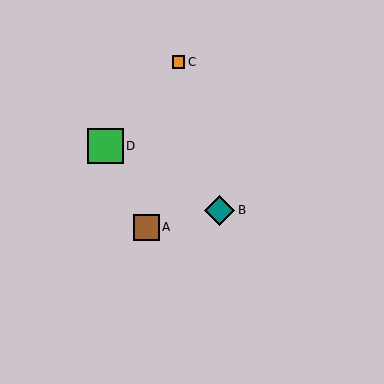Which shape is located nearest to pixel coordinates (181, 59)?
The orange square (labeled C) at (178, 62) is nearest to that location.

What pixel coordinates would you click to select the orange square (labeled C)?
Click at (178, 62) to select the orange square C.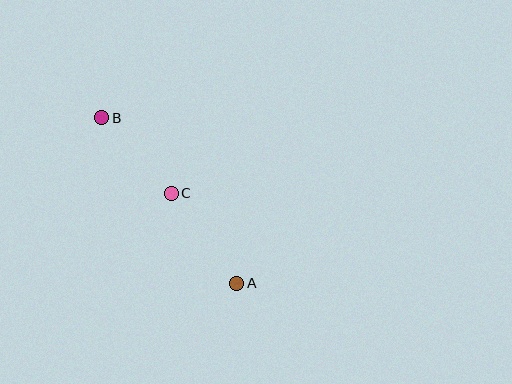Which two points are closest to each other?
Points B and C are closest to each other.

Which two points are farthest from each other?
Points A and B are farthest from each other.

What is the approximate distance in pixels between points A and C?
The distance between A and C is approximately 111 pixels.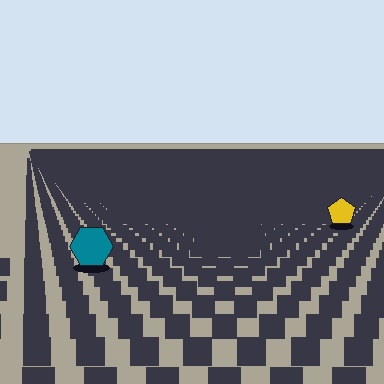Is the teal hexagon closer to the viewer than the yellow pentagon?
Yes. The teal hexagon is closer — you can tell from the texture gradient: the ground texture is coarser near it.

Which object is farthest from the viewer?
The yellow pentagon is farthest from the viewer. It appears smaller and the ground texture around it is denser.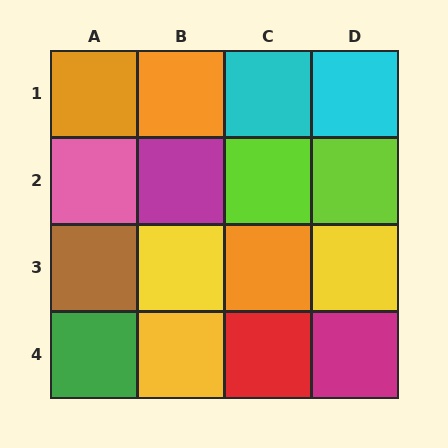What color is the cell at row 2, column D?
Lime.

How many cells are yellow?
3 cells are yellow.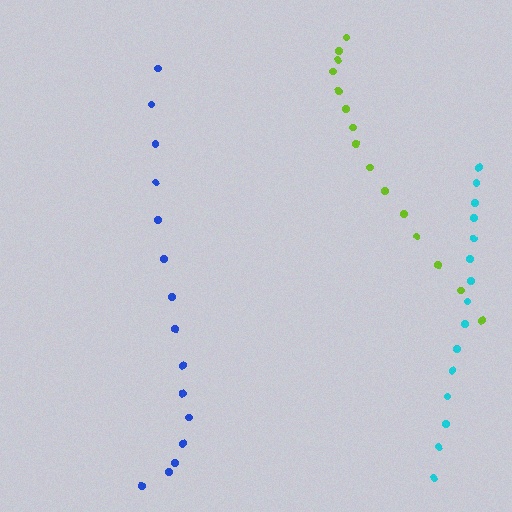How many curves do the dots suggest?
There are 3 distinct paths.